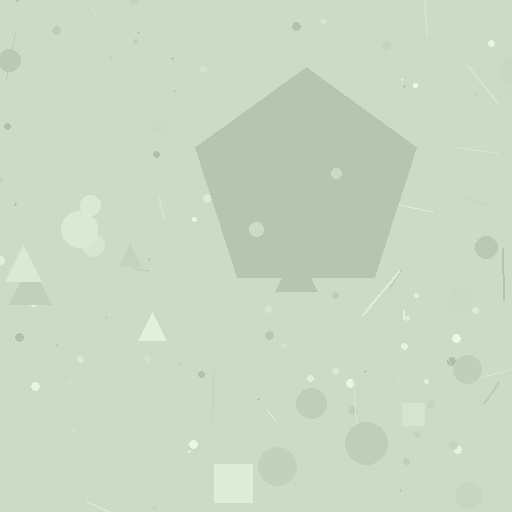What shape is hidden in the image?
A pentagon is hidden in the image.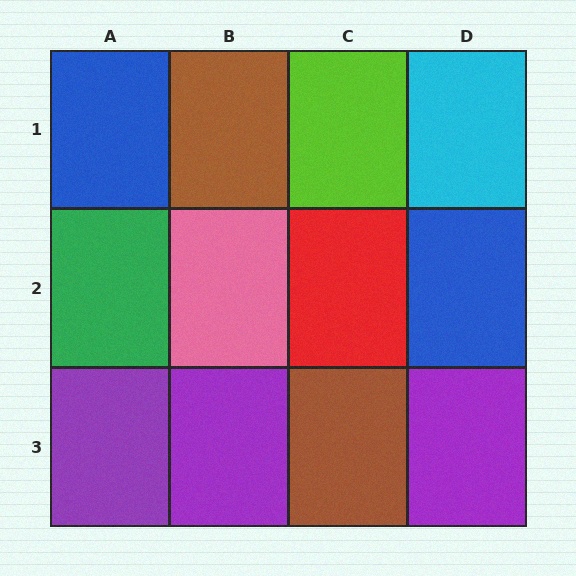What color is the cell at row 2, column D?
Blue.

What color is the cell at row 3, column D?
Purple.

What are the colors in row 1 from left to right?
Blue, brown, lime, cyan.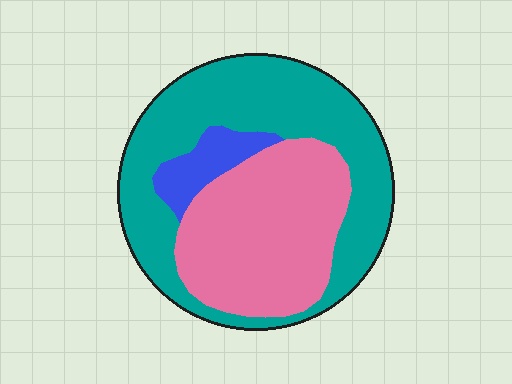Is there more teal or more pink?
Teal.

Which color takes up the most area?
Teal, at roughly 55%.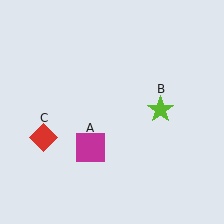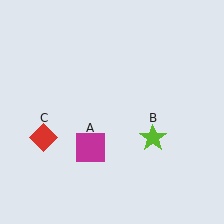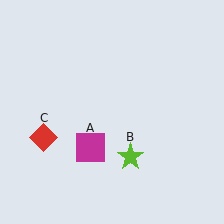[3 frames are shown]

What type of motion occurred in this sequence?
The lime star (object B) rotated clockwise around the center of the scene.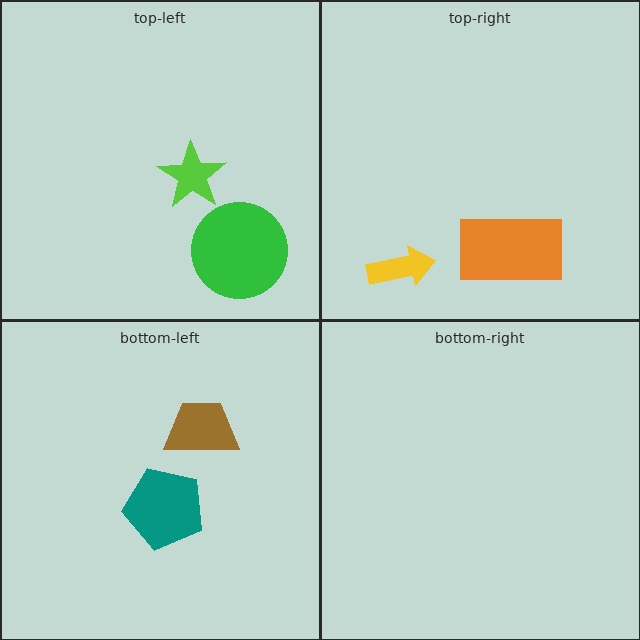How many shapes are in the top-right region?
2.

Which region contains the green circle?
The top-left region.